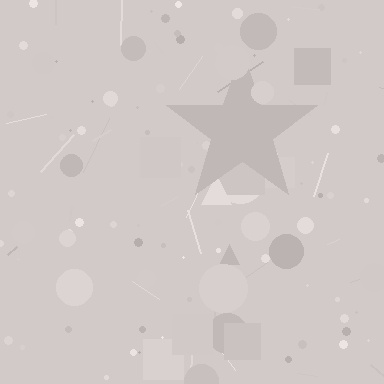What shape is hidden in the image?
A star is hidden in the image.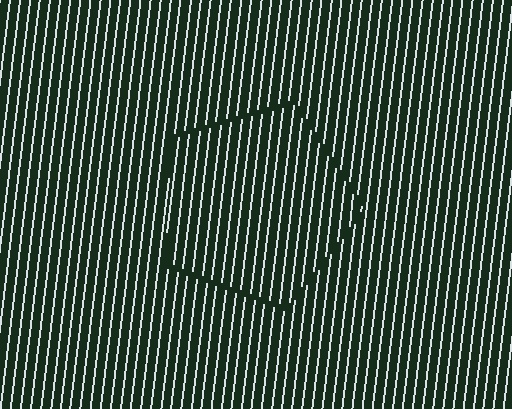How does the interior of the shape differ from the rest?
The interior of the shape contains the same grating, shifted by half a period — the contour is defined by the phase discontinuity where line-ends from the inner and outer gratings abut.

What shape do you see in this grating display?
An illusory pentagon. The interior of the shape contains the same grating, shifted by half a period — the contour is defined by the phase discontinuity where line-ends from the inner and outer gratings abut.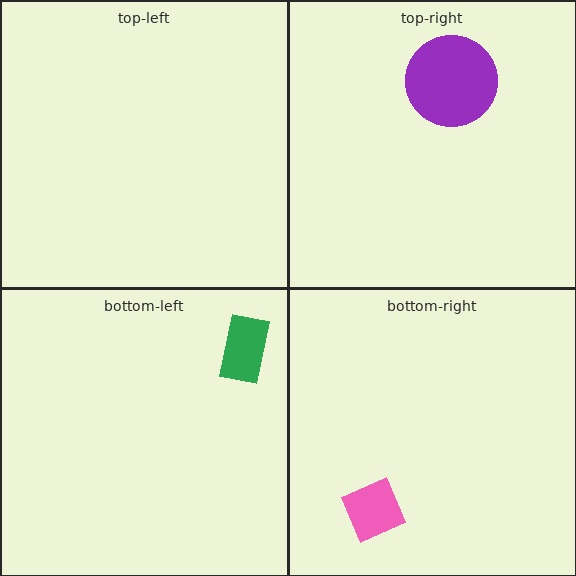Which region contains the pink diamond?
The bottom-right region.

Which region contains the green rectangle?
The bottom-left region.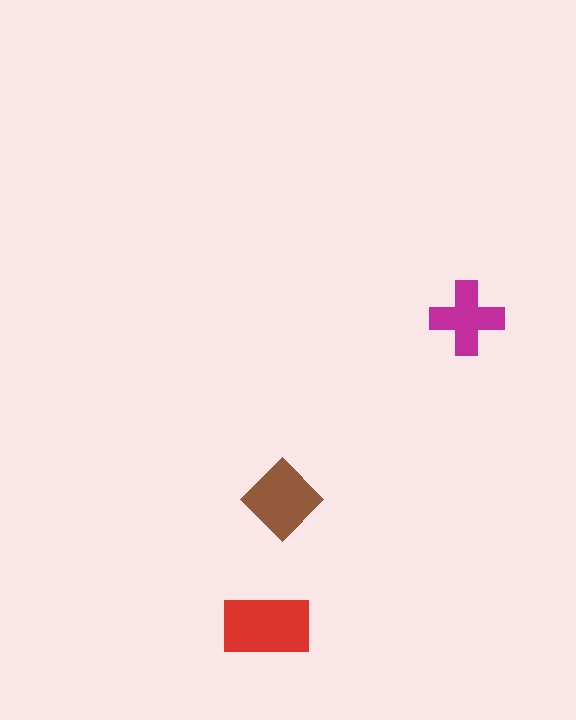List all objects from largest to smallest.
The red rectangle, the brown diamond, the magenta cross.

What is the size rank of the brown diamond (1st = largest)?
2nd.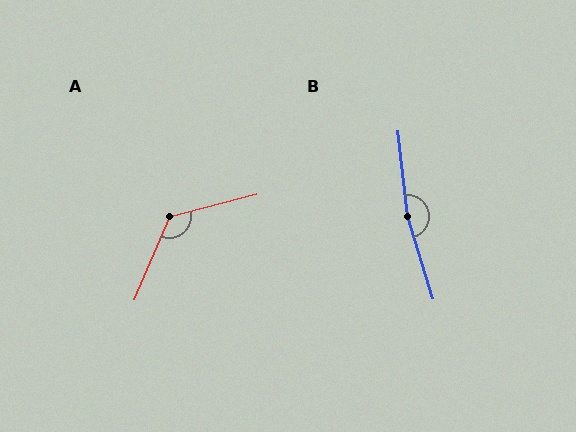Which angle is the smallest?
A, at approximately 127 degrees.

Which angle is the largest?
B, at approximately 169 degrees.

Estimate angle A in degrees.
Approximately 127 degrees.